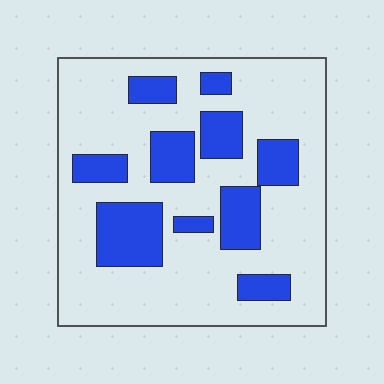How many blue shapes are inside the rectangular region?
10.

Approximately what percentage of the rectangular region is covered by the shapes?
Approximately 25%.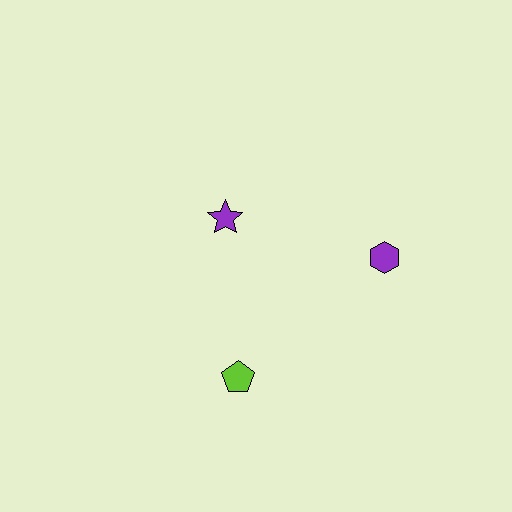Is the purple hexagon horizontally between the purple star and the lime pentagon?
No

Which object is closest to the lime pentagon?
The purple star is closest to the lime pentagon.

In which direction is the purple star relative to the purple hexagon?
The purple star is to the left of the purple hexagon.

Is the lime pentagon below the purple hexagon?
Yes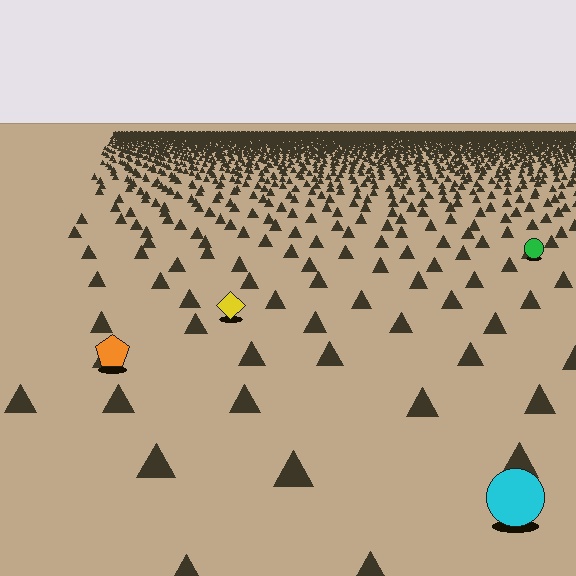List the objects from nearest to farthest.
From nearest to farthest: the cyan circle, the orange pentagon, the yellow diamond, the green circle.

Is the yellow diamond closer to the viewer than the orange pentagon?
No. The orange pentagon is closer — you can tell from the texture gradient: the ground texture is coarser near it.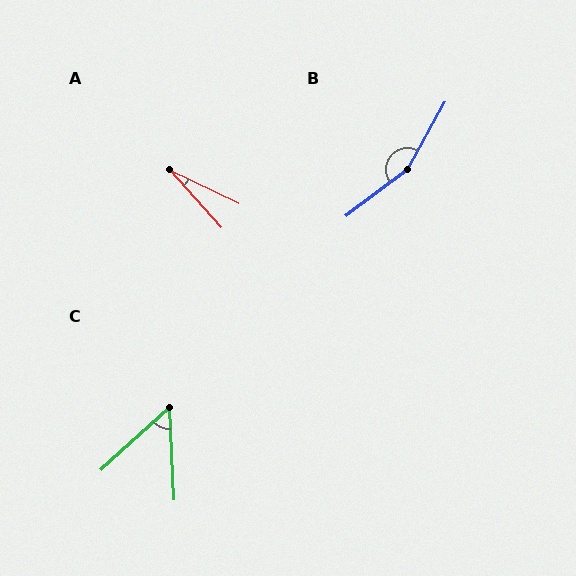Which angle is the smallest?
A, at approximately 22 degrees.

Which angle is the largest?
B, at approximately 156 degrees.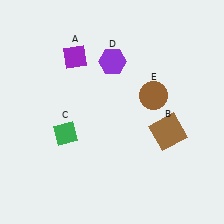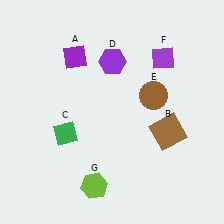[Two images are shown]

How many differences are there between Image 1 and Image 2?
There are 2 differences between the two images.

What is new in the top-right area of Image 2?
A purple diamond (F) was added in the top-right area of Image 2.